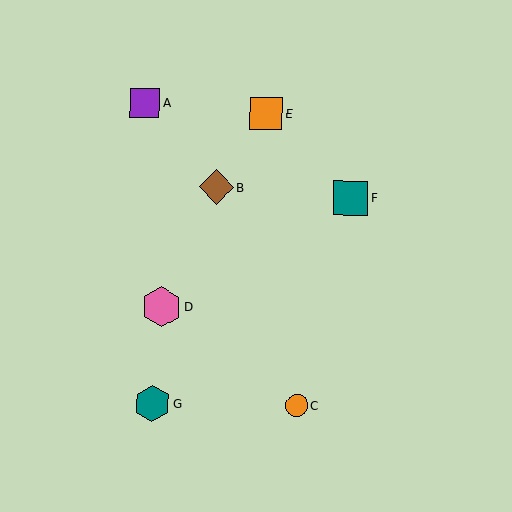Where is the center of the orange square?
The center of the orange square is at (266, 114).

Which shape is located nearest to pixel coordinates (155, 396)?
The teal hexagon (labeled G) at (152, 403) is nearest to that location.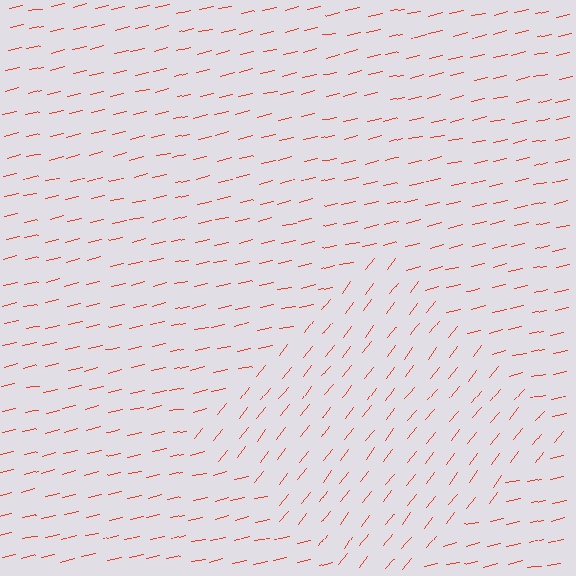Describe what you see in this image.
The image is filled with small red line segments. A diamond region in the image has lines oriented differently from the surrounding lines, creating a visible texture boundary.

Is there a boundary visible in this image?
Yes, there is a texture boundary formed by a change in line orientation.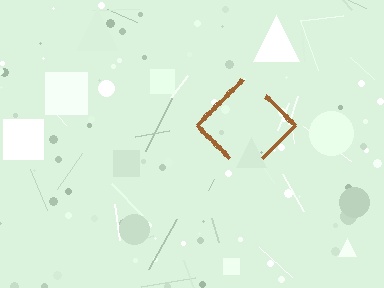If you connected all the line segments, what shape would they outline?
They would outline a diamond.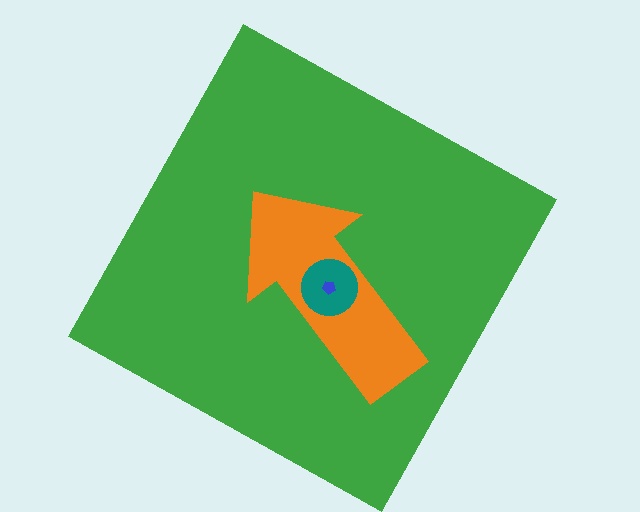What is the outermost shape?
The green square.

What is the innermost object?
The blue pentagon.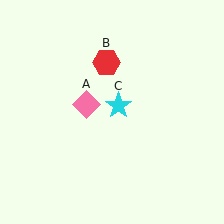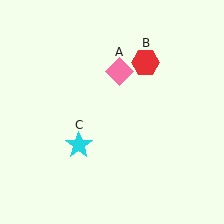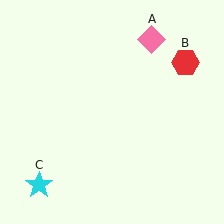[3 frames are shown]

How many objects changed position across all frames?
3 objects changed position: pink diamond (object A), red hexagon (object B), cyan star (object C).